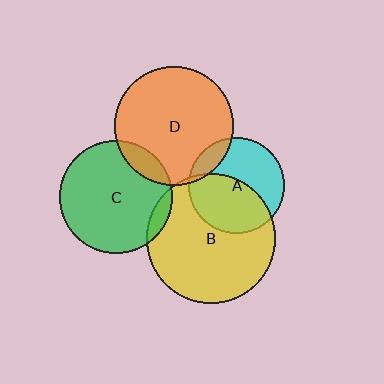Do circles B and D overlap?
Yes.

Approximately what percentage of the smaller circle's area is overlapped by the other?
Approximately 5%.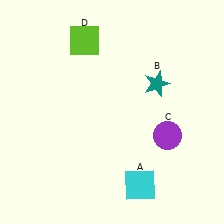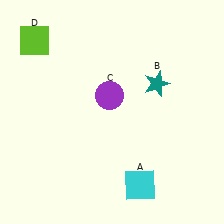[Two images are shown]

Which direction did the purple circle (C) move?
The purple circle (C) moved left.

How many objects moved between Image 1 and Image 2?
2 objects moved between the two images.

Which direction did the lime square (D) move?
The lime square (D) moved left.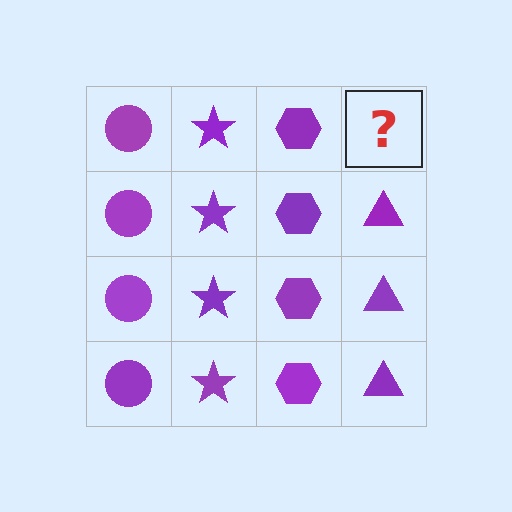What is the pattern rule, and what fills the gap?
The rule is that each column has a consistent shape. The gap should be filled with a purple triangle.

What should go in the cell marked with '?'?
The missing cell should contain a purple triangle.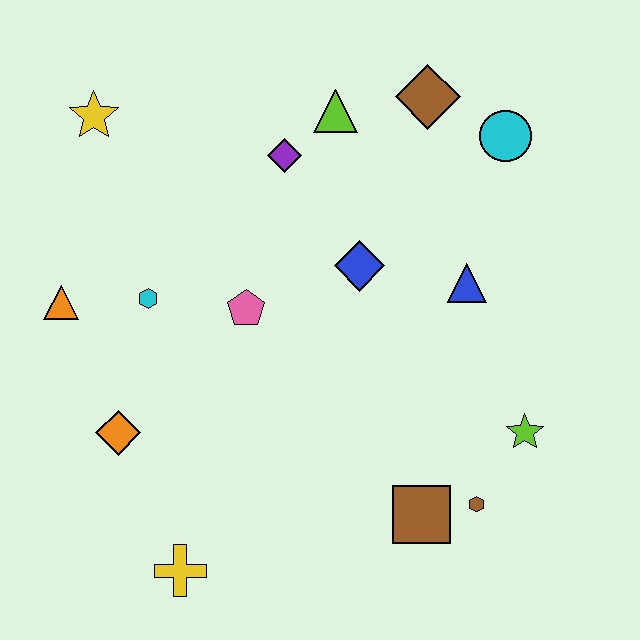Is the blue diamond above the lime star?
Yes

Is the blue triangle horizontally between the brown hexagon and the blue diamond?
Yes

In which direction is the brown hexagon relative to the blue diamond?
The brown hexagon is below the blue diamond.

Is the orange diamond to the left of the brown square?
Yes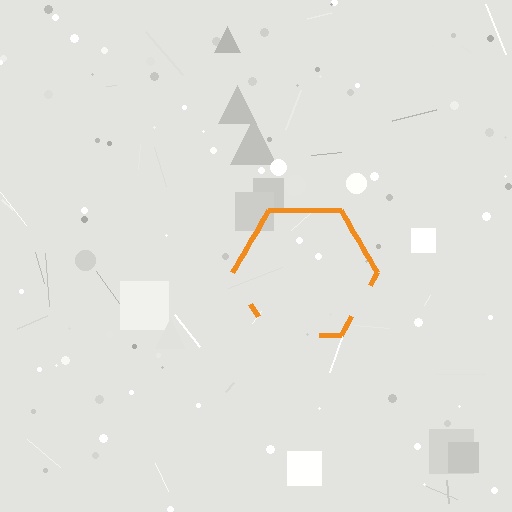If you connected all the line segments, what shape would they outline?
They would outline a hexagon.